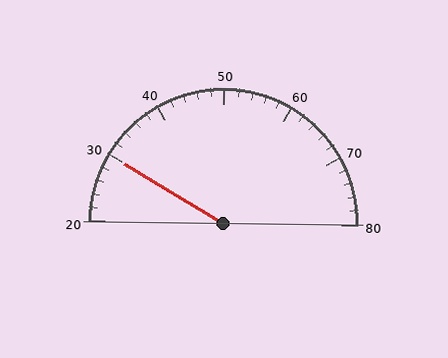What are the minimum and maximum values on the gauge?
The gauge ranges from 20 to 80.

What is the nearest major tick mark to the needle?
The nearest major tick mark is 30.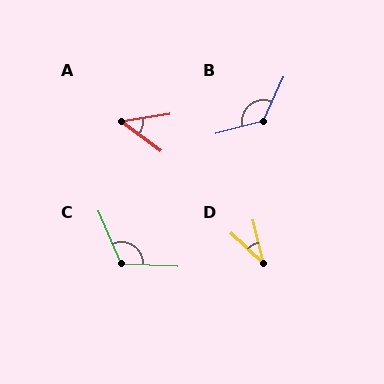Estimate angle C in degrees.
Approximately 116 degrees.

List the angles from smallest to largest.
D (33°), A (46°), C (116°), B (129°).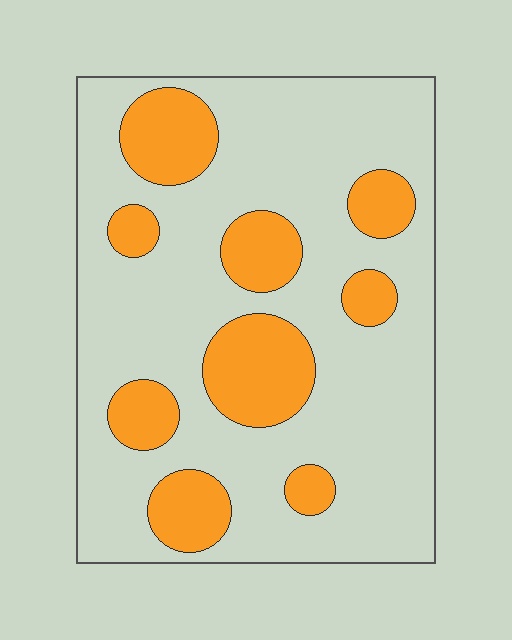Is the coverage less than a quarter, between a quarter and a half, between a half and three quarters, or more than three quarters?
Less than a quarter.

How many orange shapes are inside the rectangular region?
9.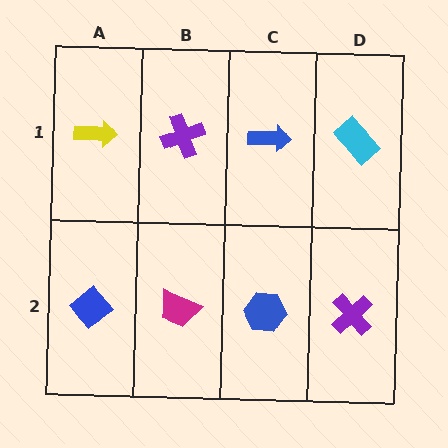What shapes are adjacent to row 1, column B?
A magenta trapezoid (row 2, column B), a yellow arrow (row 1, column A), a blue arrow (row 1, column C).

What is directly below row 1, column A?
A blue diamond.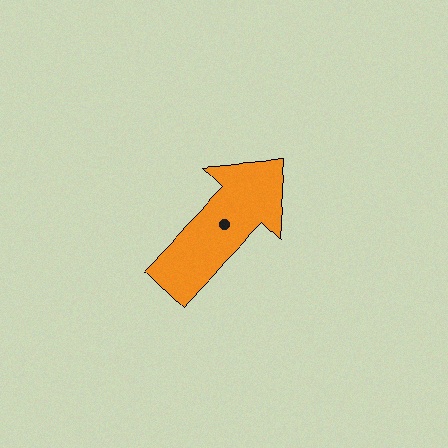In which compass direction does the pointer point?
Northeast.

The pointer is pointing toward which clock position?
Roughly 1 o'clock.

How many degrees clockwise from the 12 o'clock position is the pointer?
Approximately 44 degrees.